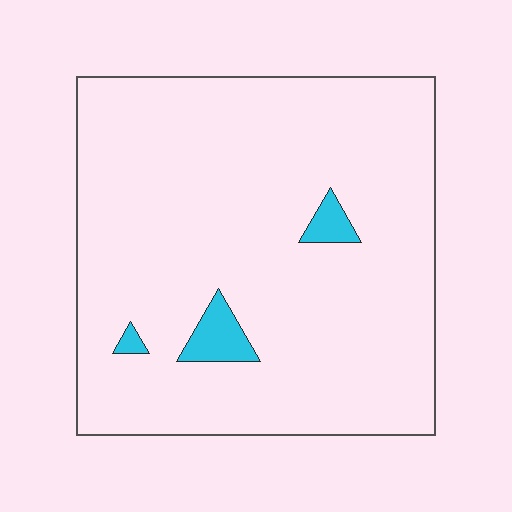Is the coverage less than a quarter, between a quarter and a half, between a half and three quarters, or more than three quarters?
Less than a quarter.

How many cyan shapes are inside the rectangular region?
3.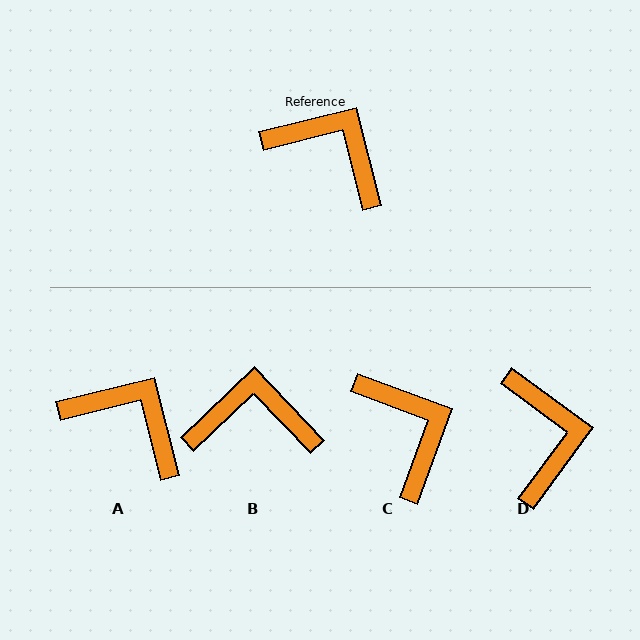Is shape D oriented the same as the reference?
No, it is off by about 50 degrees.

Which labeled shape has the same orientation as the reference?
A.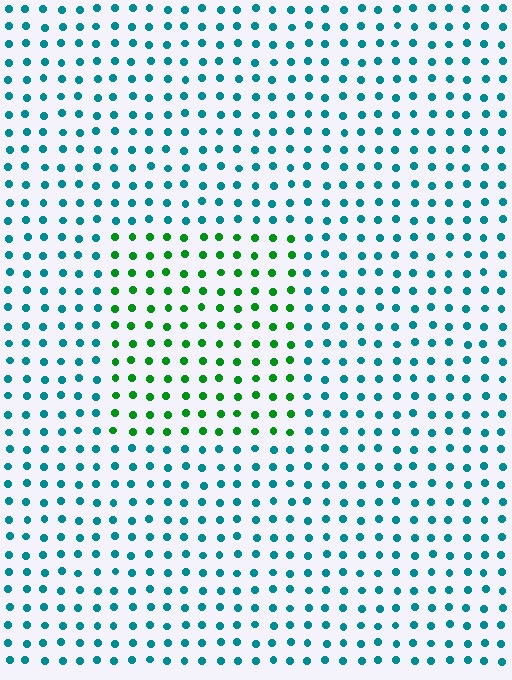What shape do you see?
I see a rectangle.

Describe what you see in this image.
The image is filled with small teal elements in a uniform arrangement. A rectangle-shaped region is visible where the elements are tinted to a slightly different hue, forming a subtle color boundary.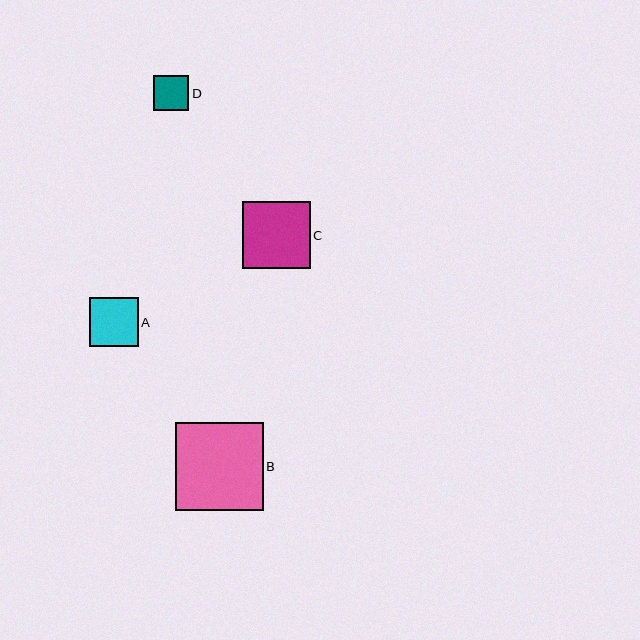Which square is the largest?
Square B is the largest with a size of approximately 87 pixels.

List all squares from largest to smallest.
From largest to smallest: B, C, A, D.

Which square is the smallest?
Square D is the smallest with a size of approximately 36 pixels.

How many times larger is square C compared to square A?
Square C is approximately 1.4 times the size of square A.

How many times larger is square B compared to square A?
Square B is approximately 1.8 times the size of square A.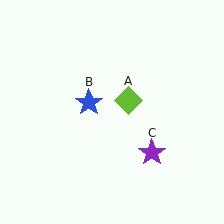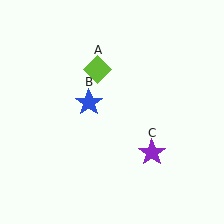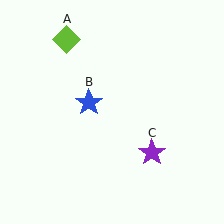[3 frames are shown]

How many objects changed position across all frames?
1 object changed position: lime diamond (object A).